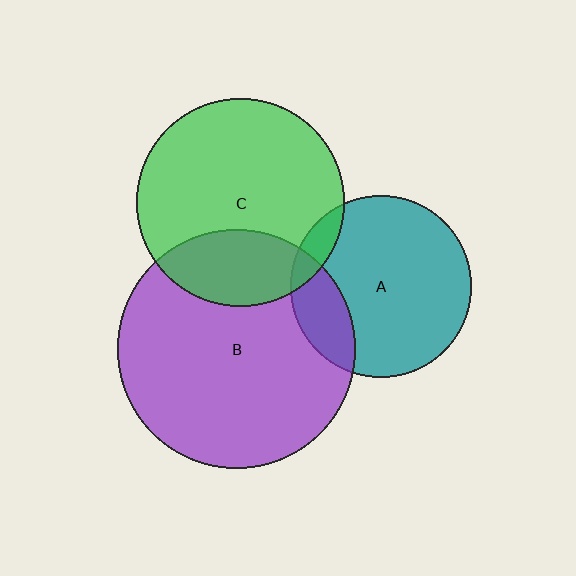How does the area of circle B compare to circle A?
Approximately 1.7 times.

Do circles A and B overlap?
Yes.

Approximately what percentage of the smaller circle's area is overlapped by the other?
Approximately 20%.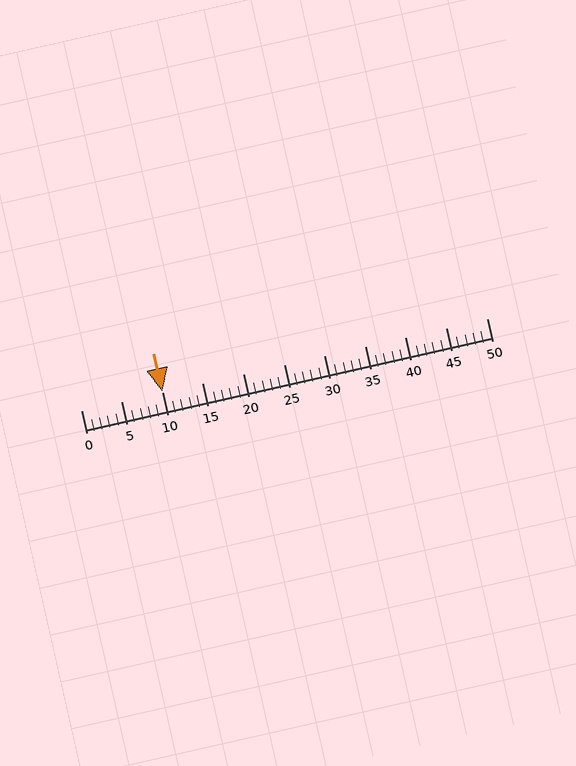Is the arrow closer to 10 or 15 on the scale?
The arrow is closer to 10.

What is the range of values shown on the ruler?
The ruler shows values from 0 to 50.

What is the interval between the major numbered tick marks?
The major tick marks are spaced 5 units apart.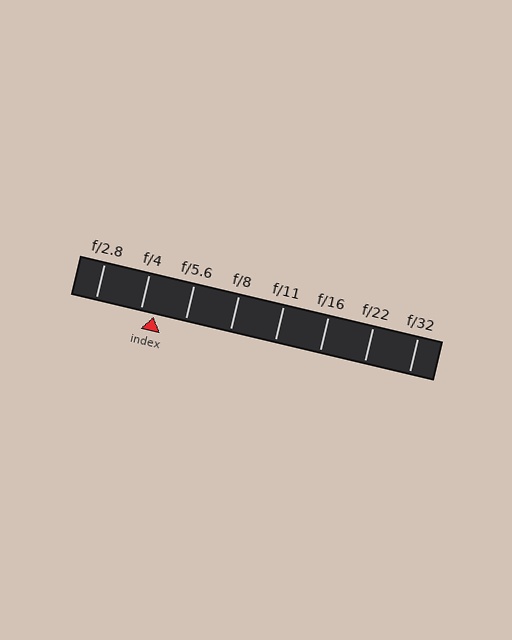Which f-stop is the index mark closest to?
The index mark is closest to f/4.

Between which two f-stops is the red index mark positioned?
The index mark is between f/4 and f/5.6.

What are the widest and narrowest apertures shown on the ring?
The widest aperture shown is f/2.8 and the narrowest is f/32.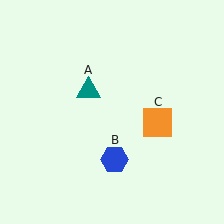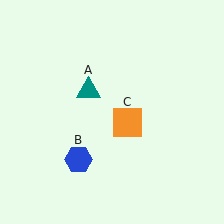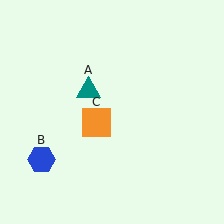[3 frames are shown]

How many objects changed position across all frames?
2 objects changed position: blue hexagon (object B), orange square (object C).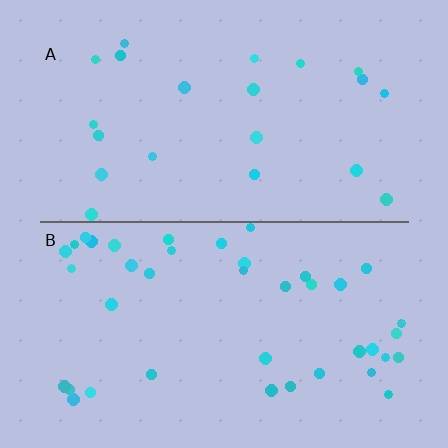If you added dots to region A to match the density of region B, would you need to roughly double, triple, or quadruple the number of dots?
Approximately double.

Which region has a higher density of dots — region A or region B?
B (the bottom).